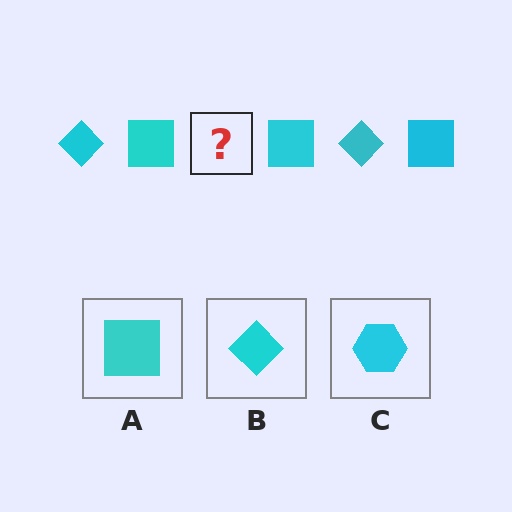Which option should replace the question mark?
Option B.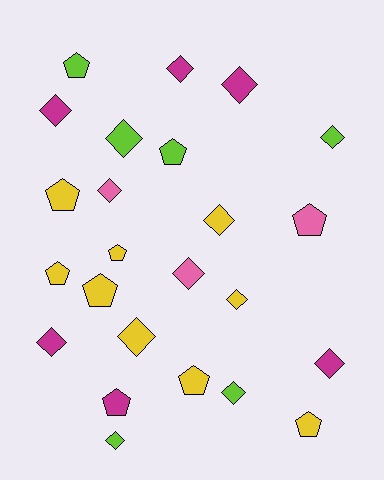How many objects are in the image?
There are 24 objects.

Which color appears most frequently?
Yellow, with 9 objects.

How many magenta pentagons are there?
There is 1 magenta pentagon.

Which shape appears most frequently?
Diamond, with 14 objects.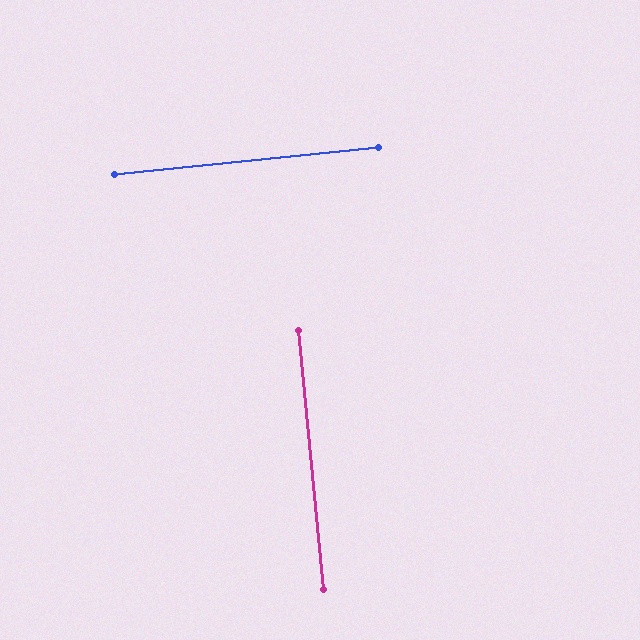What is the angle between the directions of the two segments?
Approximately 90 degrees.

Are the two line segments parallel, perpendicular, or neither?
Perpendicular — they meet at approximately 90°.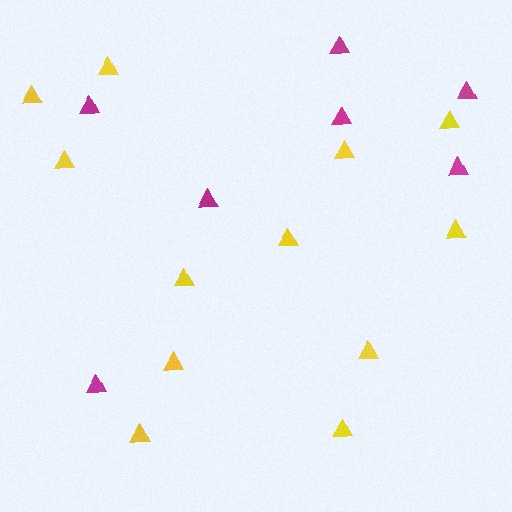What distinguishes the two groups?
There are 2 groups: one group of magenta triangles (7) and one group of yellow triangles (12).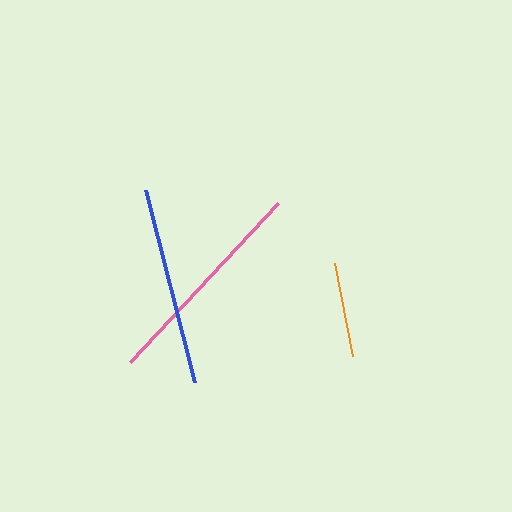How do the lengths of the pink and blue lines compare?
The pink and blue lines are approximately the same length.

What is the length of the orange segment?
The orange segment is approximately 94 pixels long.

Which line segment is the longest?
The pink line is the longest at approximately 217 pixels.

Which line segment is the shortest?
The orange line is the shortest at approximately 94 pixels.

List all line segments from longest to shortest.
From longest to shortest: pink, blue, orange.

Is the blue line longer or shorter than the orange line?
The blue line is longer than the orange line.